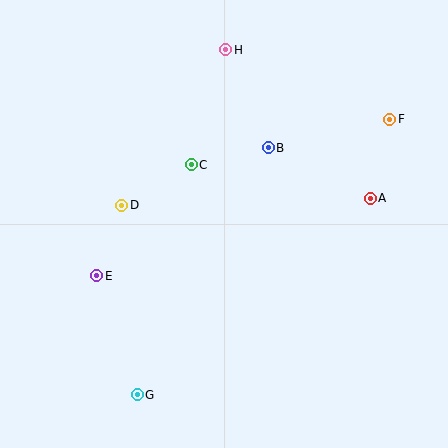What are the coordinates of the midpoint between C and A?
The midpoint between C and A is at (281, 182).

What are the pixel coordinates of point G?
Point G is at (137, 395).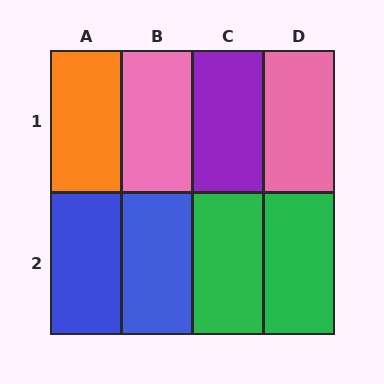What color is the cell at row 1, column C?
Purple.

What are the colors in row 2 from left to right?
Blue, blue, green, green.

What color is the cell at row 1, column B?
Pink.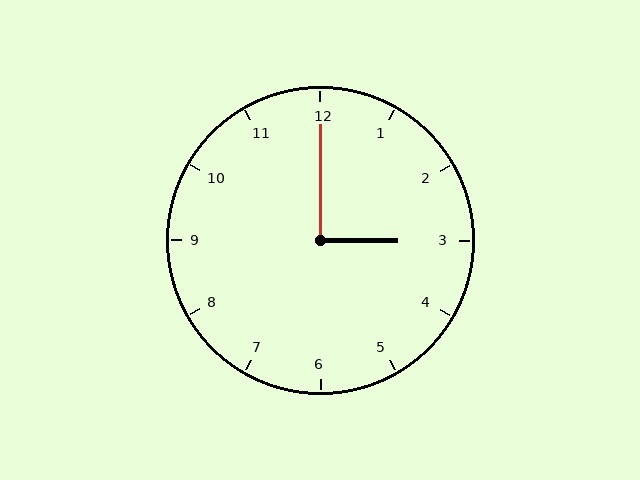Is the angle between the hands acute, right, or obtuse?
It is right.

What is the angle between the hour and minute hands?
Approximately 90 degrees.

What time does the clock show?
3:00.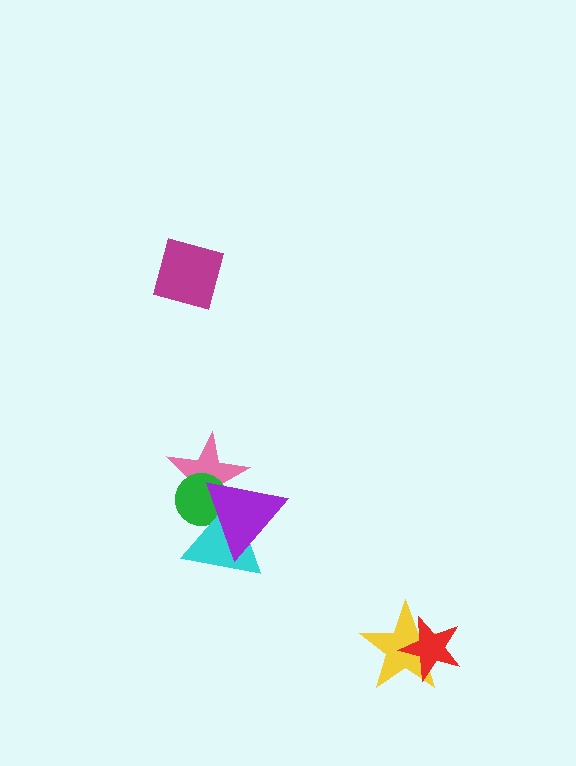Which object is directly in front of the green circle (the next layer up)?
The cyan triangle is directly in front of the green circle.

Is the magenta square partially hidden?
No, no other shape covers it.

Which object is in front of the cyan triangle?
The purple triangle is in front of the cyan triangle.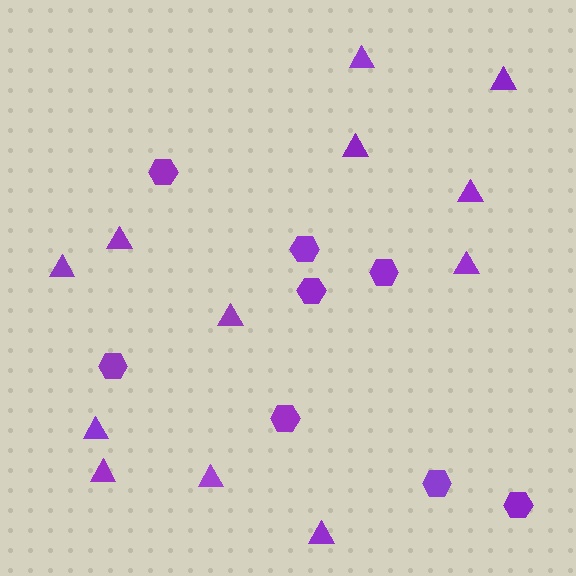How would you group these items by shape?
There are 2 groups: one group of hexagons (8) and one group of triangles (12).